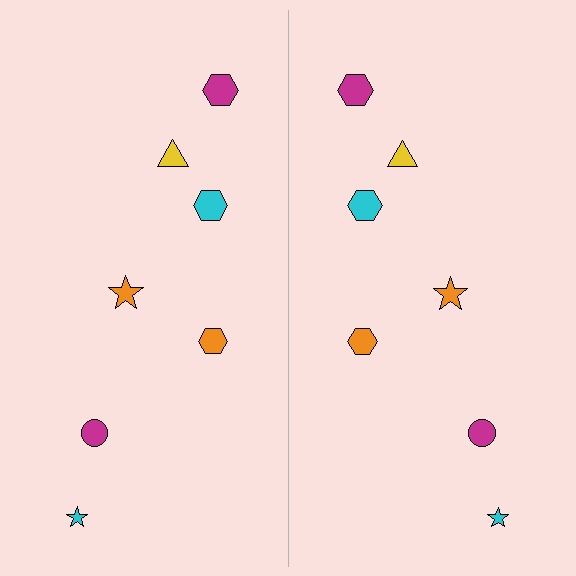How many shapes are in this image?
There are 14 shapes in this image.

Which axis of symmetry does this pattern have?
The pattern has a vertical axis of symmetry running through the center of the image.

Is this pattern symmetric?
Yes, this pattern has bilateral (reflection) symmetry.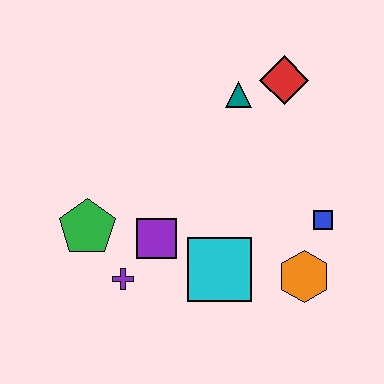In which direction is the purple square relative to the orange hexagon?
The purple square is to the left of the orange hexagon.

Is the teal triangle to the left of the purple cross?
No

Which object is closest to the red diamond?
The teal triangle is closest to the red diamond.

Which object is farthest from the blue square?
The green pentagon is farthest from the blue square.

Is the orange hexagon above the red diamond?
No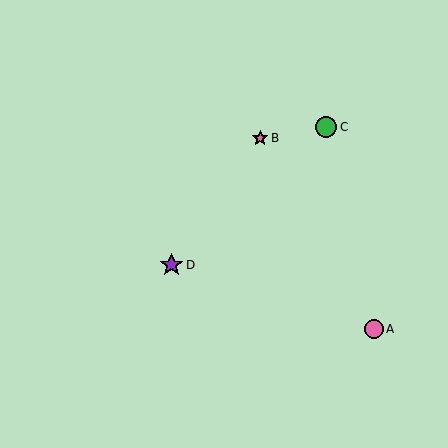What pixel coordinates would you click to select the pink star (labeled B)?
Click at (260, 138) to select the pink star B.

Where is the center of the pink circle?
The center of the pink circle is at (374, 329).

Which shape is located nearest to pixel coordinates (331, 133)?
The green circle (labeled C) at (326, 127) is nearest to that location.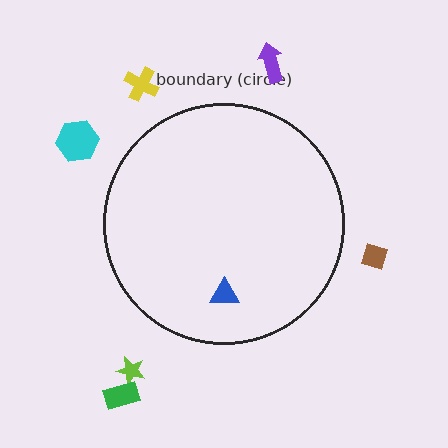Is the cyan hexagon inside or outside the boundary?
Outside.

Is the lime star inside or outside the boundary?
Outside.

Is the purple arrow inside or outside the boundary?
Outside.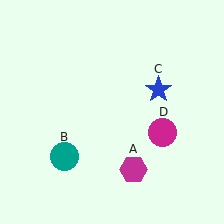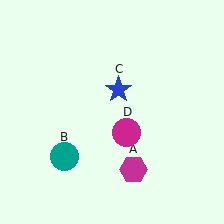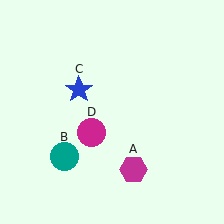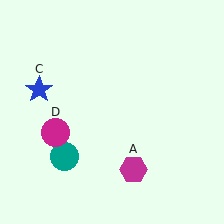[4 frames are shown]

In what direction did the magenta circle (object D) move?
The magenta circle (object D) moved left.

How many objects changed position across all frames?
2 objects changed position: blue star (object C), magenta circle (object D).